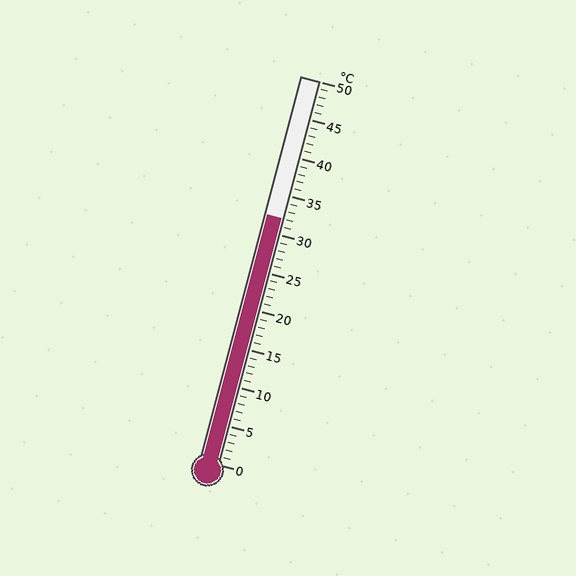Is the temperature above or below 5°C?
The temperature is above 5°C.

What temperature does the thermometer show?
The thermometer shows approximately 32°C.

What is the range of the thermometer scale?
The thermometer scale ranges from 0°C to 50°C.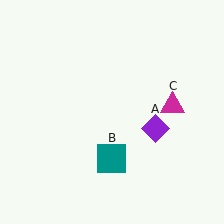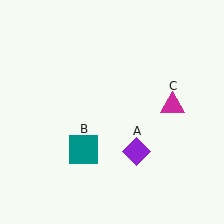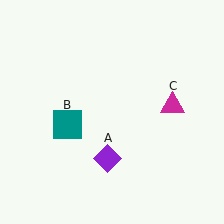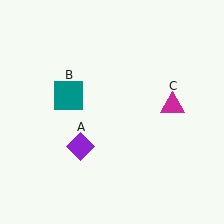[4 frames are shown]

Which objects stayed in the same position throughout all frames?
Magenta triangle (object C) remained stationary.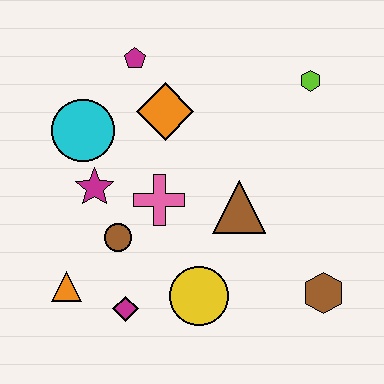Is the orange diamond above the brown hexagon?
Yes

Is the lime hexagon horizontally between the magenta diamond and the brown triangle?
No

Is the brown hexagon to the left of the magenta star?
No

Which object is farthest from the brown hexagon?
The magenta pentagon is farthest from the brown hexagon.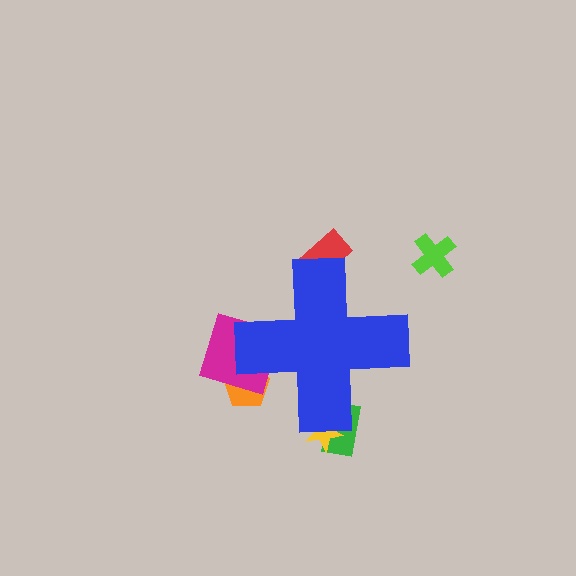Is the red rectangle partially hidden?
Yes, the red rectangle is partially hidden behind the blue cross.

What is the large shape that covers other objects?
A blue cross.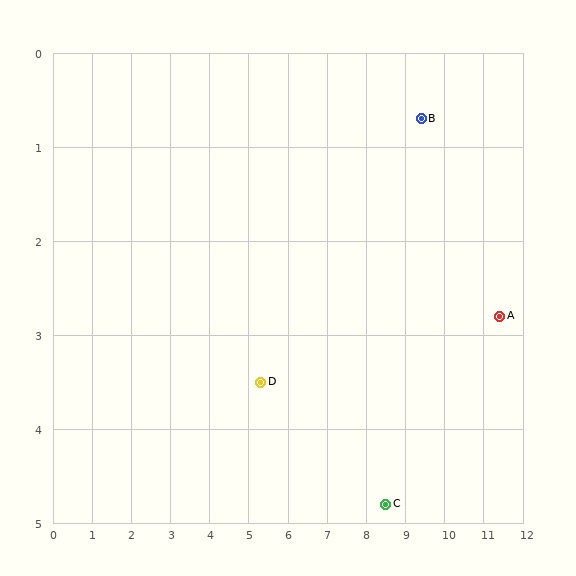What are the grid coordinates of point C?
Point C is at approximately (8.5, 4.8).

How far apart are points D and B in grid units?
Points D and B are about 5.0 grid units apart.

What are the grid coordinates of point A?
Point A is at approximately (11.4, 2.8).